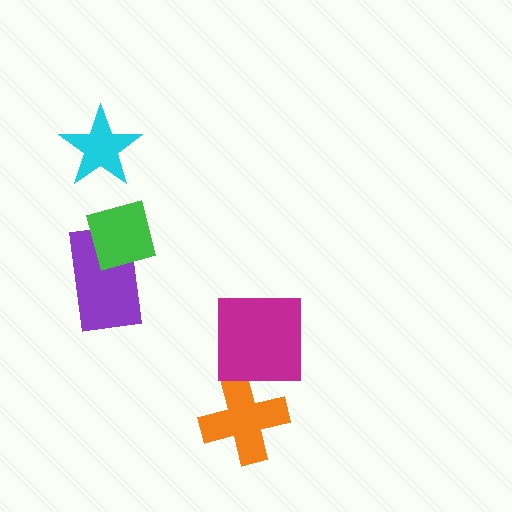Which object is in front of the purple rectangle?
The green diamond is in front of the purple rectangle.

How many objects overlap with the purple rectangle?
1 object overlaps with the purple rectangle.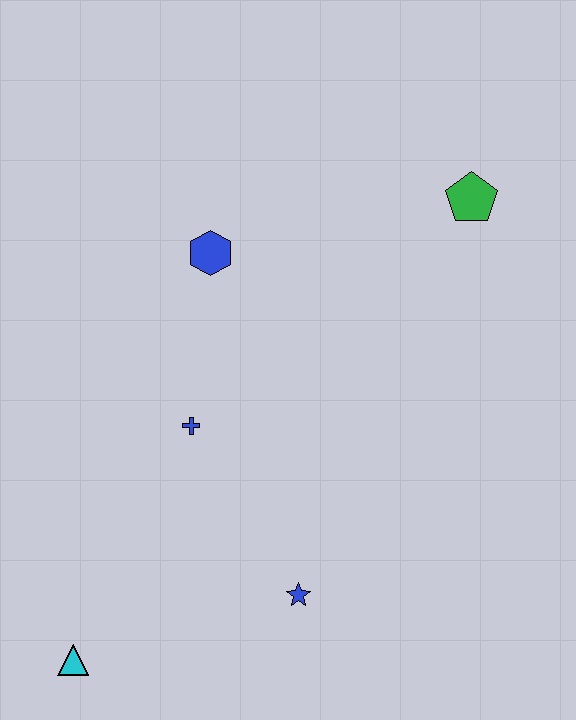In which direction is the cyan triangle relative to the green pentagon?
The cyan triangle is below the green pentagon.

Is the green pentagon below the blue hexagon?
No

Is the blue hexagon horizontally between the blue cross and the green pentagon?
Yes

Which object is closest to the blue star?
The blue cross is closest to the blue star.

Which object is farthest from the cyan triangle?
The green pentagon is farthest from the cyan triangle.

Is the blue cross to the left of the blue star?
Yes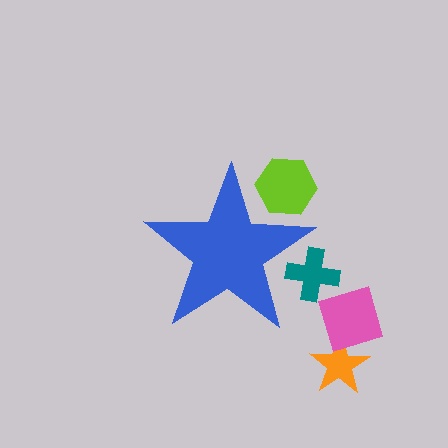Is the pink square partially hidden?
No, the pink square is fully visible.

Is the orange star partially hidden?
No, the orange star is fully visible.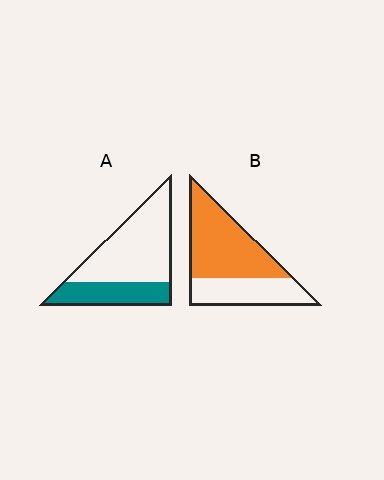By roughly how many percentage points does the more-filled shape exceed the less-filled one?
By roughly 30 percentage points (B over A).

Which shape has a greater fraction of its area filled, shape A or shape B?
Shape B.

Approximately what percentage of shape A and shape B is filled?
A is approximately 35% and B is approximately 60%.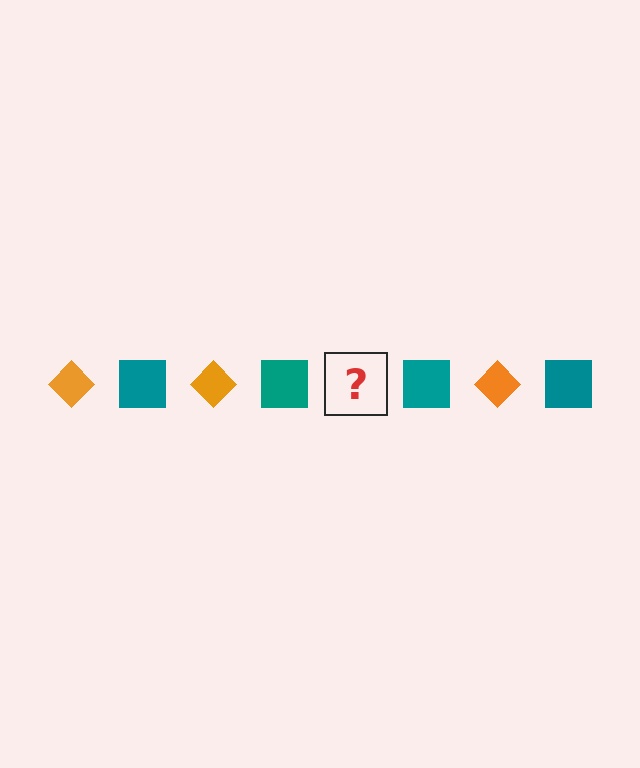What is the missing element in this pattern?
The missing element is an orange diamond.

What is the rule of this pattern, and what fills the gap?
The rule is that the pattern alternates between orange diamond and teal square. The gap should be filled with an orange diamond.